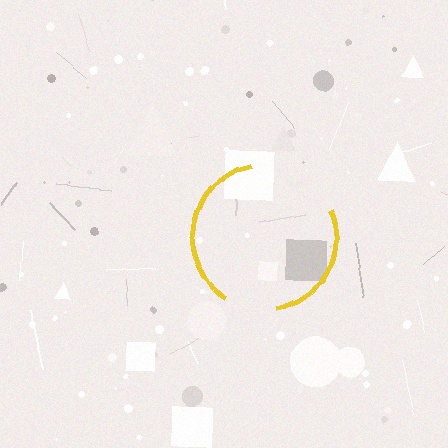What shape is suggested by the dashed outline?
The dashed outline suggests a circle.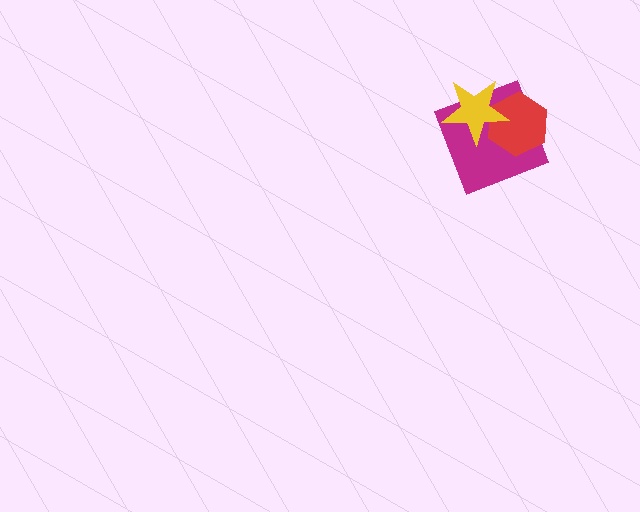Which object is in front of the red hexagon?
The yellow star is in front of the red hexagon.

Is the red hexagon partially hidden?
Yes, it is partially covered by another shape.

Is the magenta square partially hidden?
Yes, it is partially covered by another shape.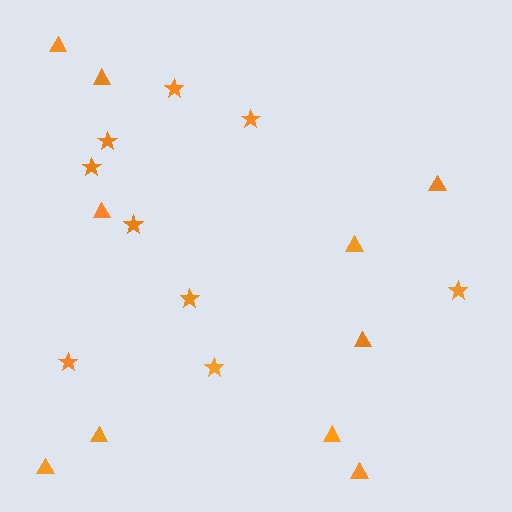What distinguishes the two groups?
There are 2 groups: one group of triangles (10) and one group of stars (9).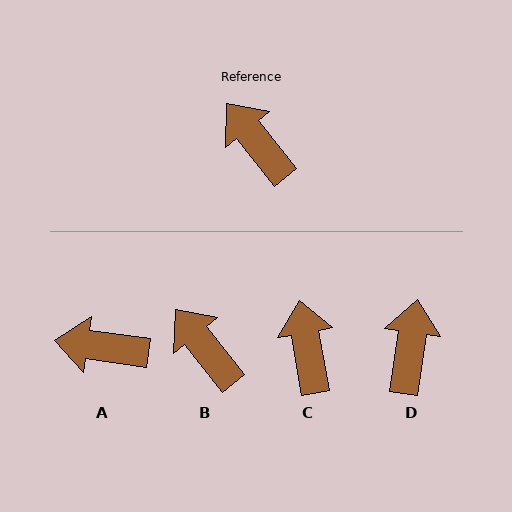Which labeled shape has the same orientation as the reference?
B.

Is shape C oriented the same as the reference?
No, it is off by about 28 degrees.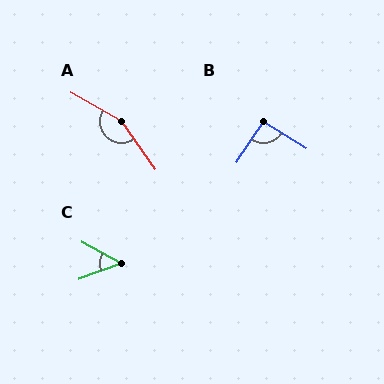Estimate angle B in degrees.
Approximately 91 degrees.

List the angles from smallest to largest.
C (48°), B (91°), A (154°).